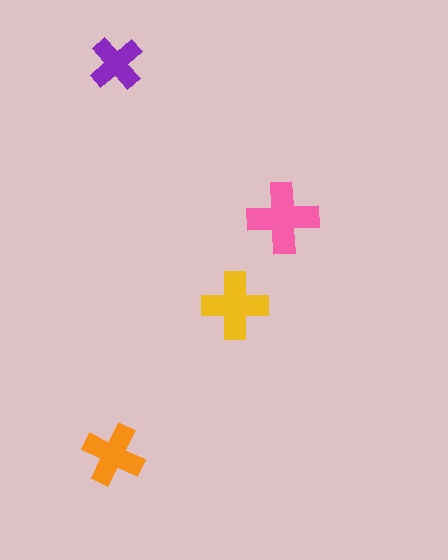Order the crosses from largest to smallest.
the pink one, the yellow one, the orange one, the purple one.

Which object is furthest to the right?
The pink cross is rightmost.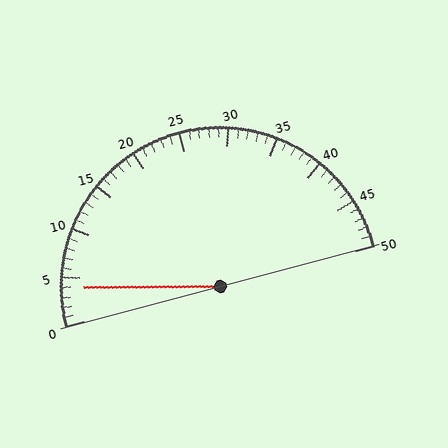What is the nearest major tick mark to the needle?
The nearest major tick mark is 5.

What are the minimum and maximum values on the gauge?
The gauge ranges from 0 to 50.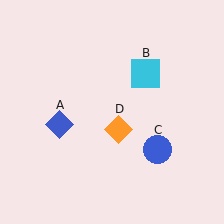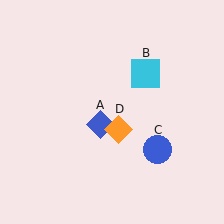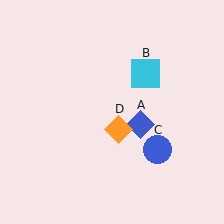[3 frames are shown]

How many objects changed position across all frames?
1 object changed position: blue diamond (object A).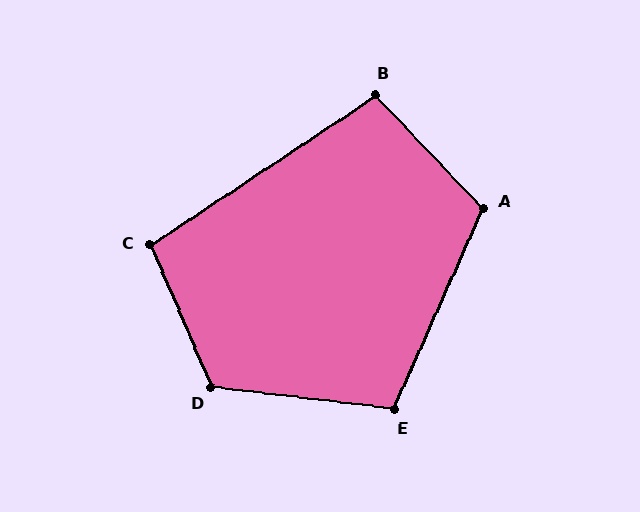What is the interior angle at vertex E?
Approximately 107 degrees (obtuse).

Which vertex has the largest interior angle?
D, at approximately 120 degrees.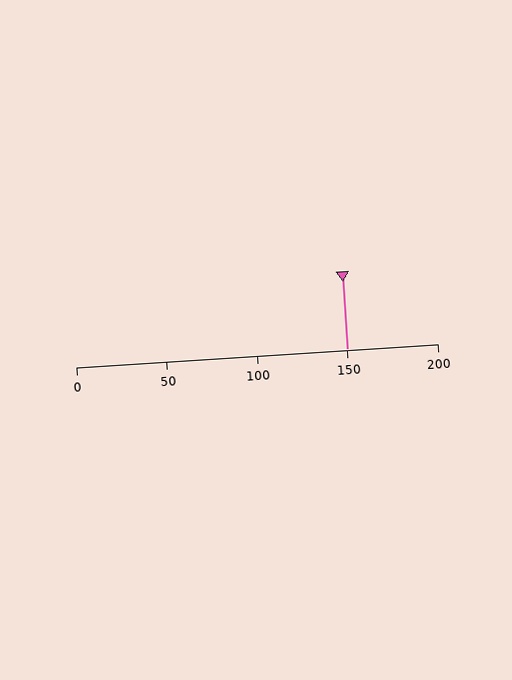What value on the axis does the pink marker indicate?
The marker indicates approximately 150.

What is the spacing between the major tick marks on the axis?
The major ticks are spaced 50 apart.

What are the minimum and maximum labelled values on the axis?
The axis runs from 0 to 200.